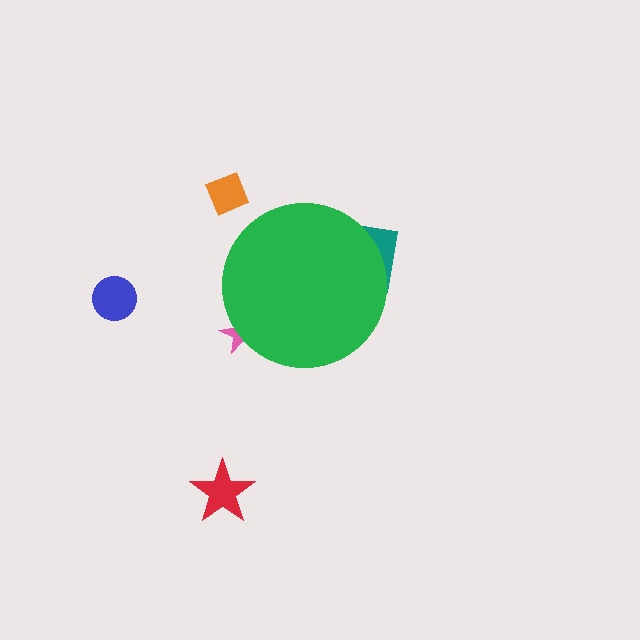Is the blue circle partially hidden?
No, the blue circle is fully visible.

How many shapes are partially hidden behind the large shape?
2 shapes are partially hidden.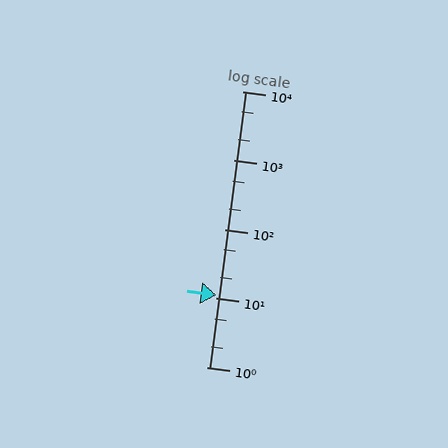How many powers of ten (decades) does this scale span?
The scale spans 4 decades, from 1 to 10000.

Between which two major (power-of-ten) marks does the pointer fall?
The pointer is between 10 and 100.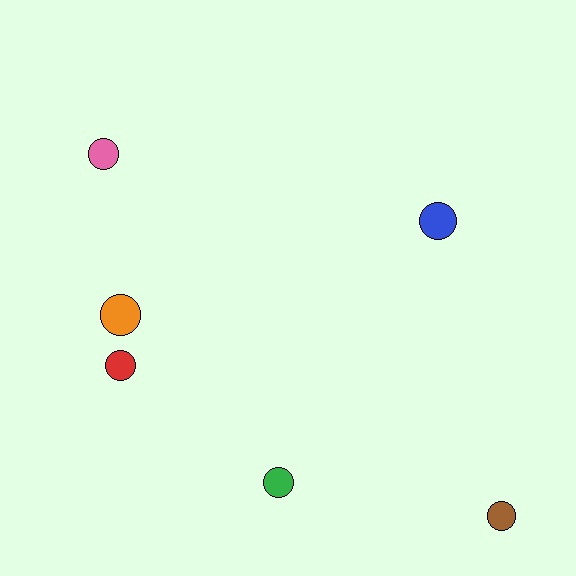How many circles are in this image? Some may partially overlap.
There are 6 circles.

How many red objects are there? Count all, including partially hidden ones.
There is 1 red object.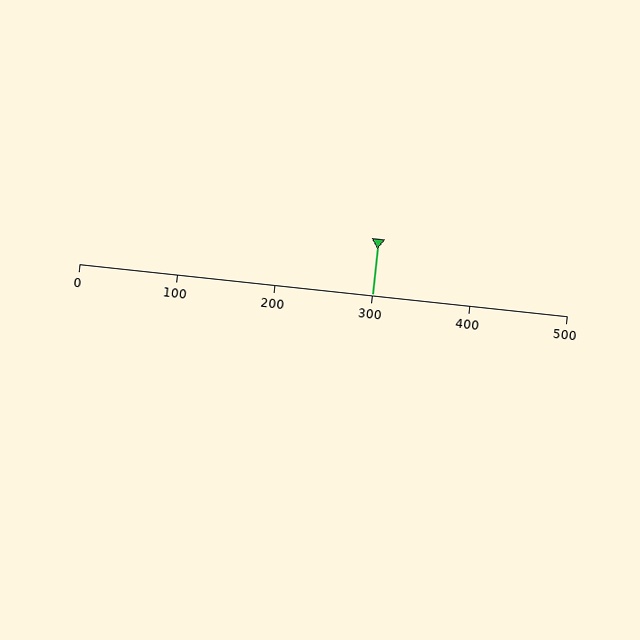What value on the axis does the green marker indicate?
The marker indicates approximately 300.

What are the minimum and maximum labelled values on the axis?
The axis runs from 0 to 500.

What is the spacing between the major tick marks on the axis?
The major ticks are spaced 100 apart.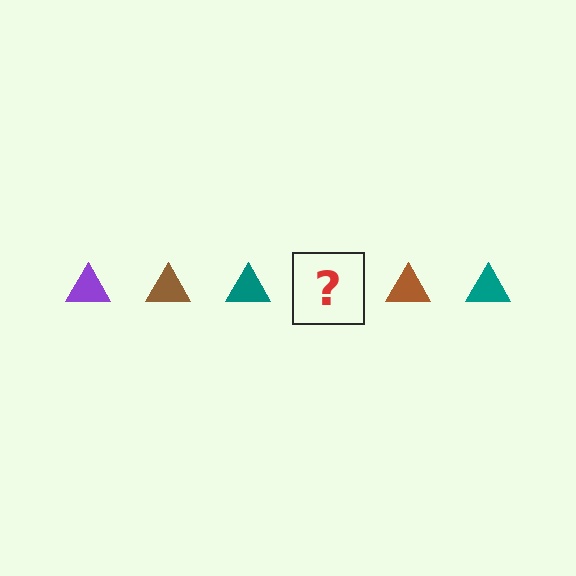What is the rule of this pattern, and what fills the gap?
The rule is that the pattern cycles through purple, brown, teal triangles. The gap should be filled with a purple triangle.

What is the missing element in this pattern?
The missing element is a purple triangle.